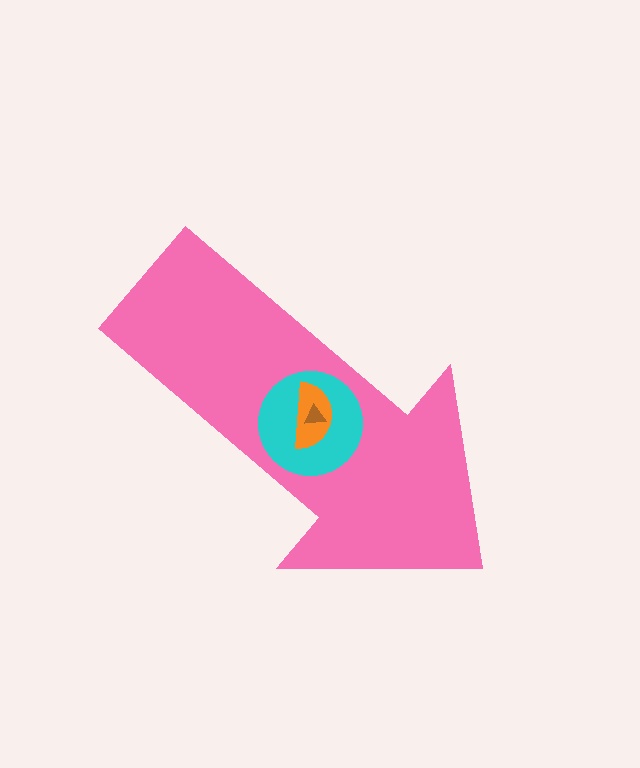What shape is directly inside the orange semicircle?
The brown triangle.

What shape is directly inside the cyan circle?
The orange semicircle.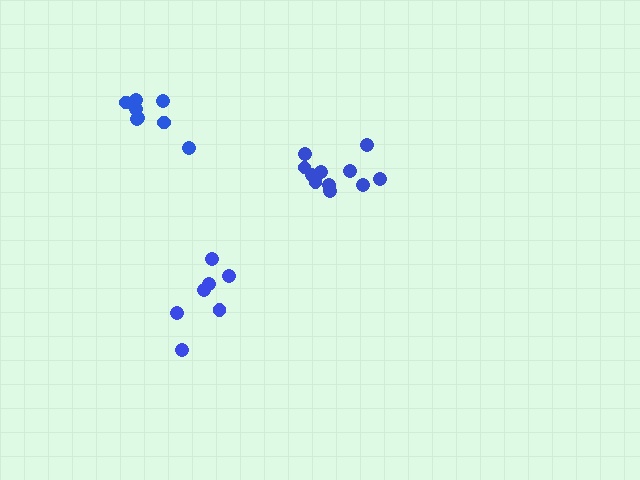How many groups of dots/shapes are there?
There are 3 groups.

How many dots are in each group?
Group 1: 8 dots, Group 2: 7 dots, Group 3: 11 dots (26 total).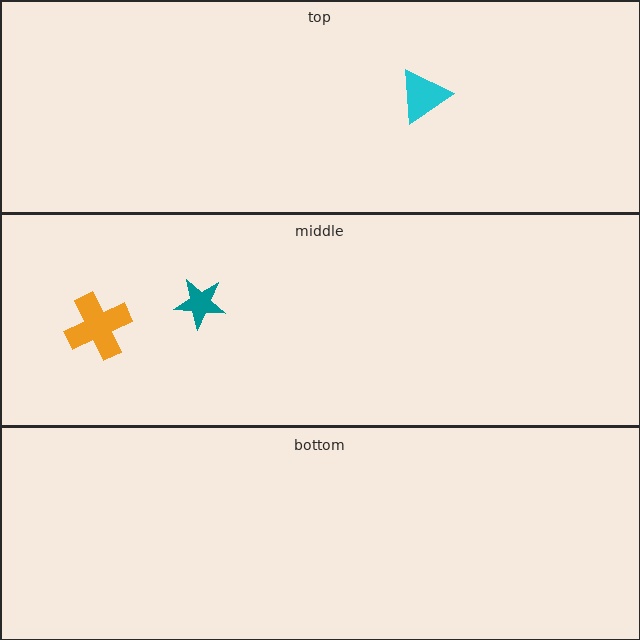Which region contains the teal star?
The middle region.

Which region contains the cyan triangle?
The top region.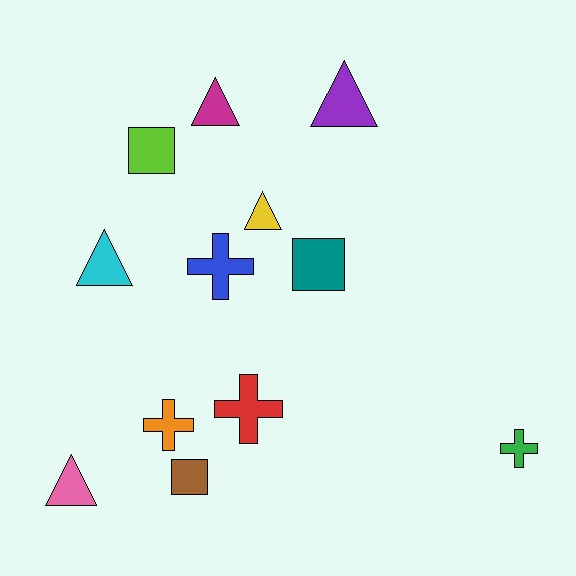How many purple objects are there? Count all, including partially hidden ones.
There is 1 purple object.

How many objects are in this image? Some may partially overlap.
There are 12 objects.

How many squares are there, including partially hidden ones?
There are 3 squares.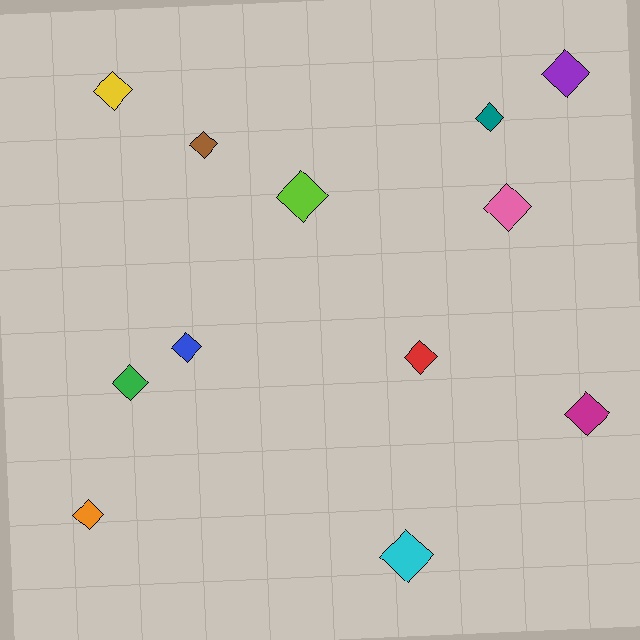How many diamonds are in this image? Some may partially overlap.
There are 12 diamonds.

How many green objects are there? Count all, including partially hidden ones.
There is 1 green object.